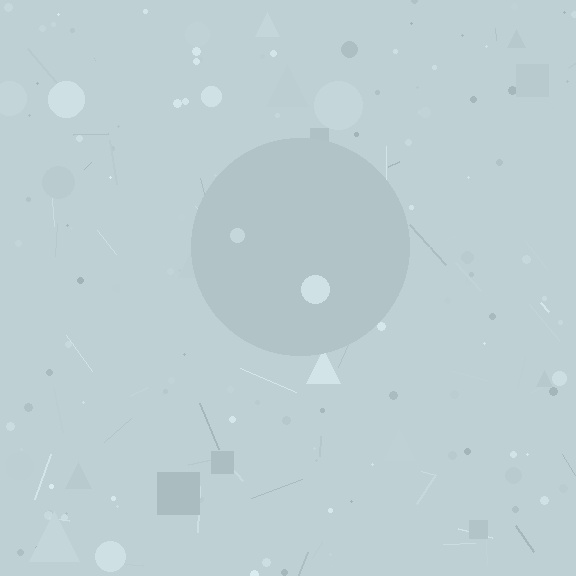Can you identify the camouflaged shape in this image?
The camouflaged shape is a circle.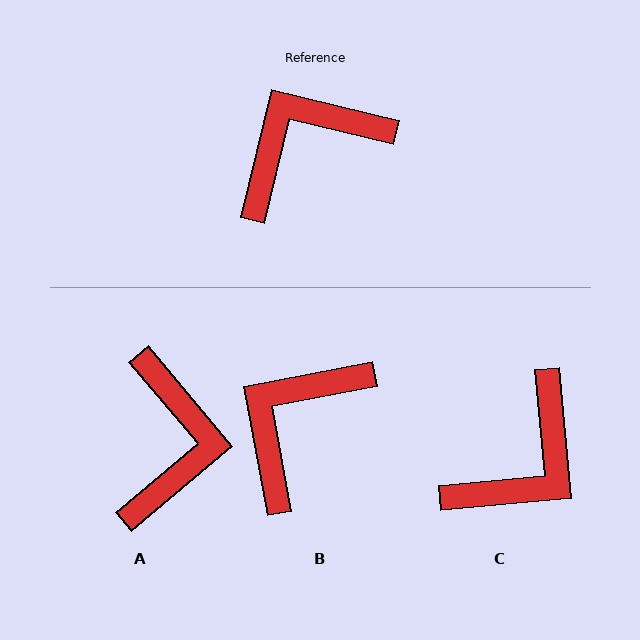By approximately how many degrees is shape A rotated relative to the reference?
Approximately 126 degrees clockwise.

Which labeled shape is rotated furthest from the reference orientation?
C, about 161 degrees away.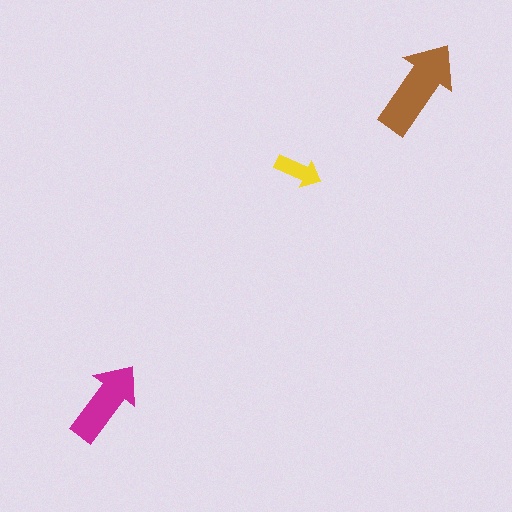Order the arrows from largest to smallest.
the brown one, the magenta one, the yellow one.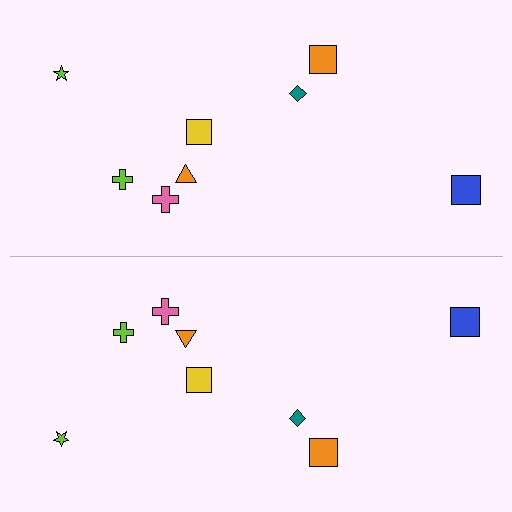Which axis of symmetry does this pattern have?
The pattern has a horizontal axis of symmetry running through the center of the image.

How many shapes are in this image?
There are 16 shapes in this image.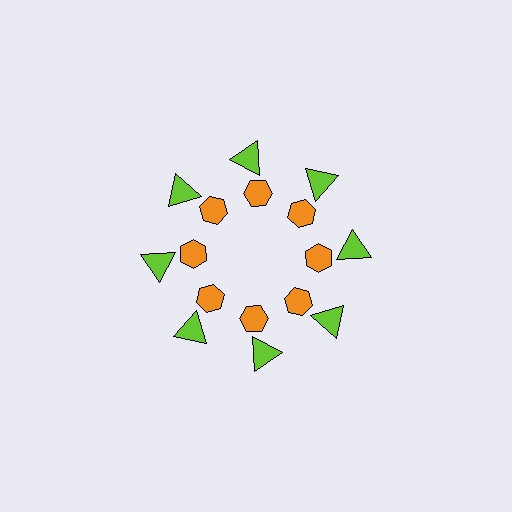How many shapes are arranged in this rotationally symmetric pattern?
There are 16 shapes, arranged in 8 groups of 2.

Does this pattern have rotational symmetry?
Yes, this pattern has 8-fold rotational symmetry. It looks the same after rotating 45 degrees around the center.